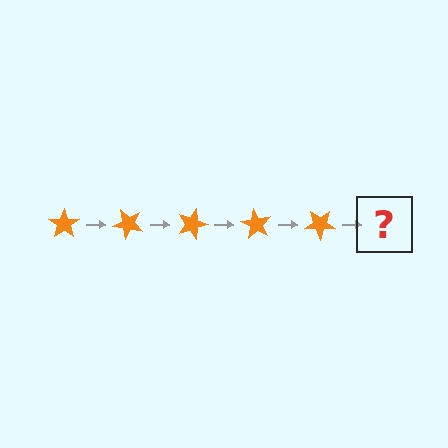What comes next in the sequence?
The next element should be an orange star rotated 225 degrees.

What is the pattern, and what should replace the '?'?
The pattern is that the star rotates 45 degrees each step. The '?' should be an orange star rotated 225 degrees.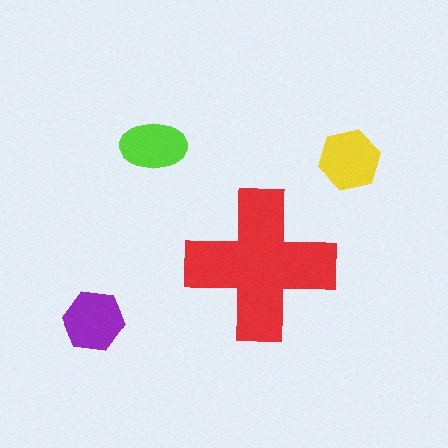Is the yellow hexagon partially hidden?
No, the yellow hexagon is fully visible.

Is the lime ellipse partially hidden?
No, the lime ellipse is fully visible.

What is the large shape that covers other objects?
A red cross.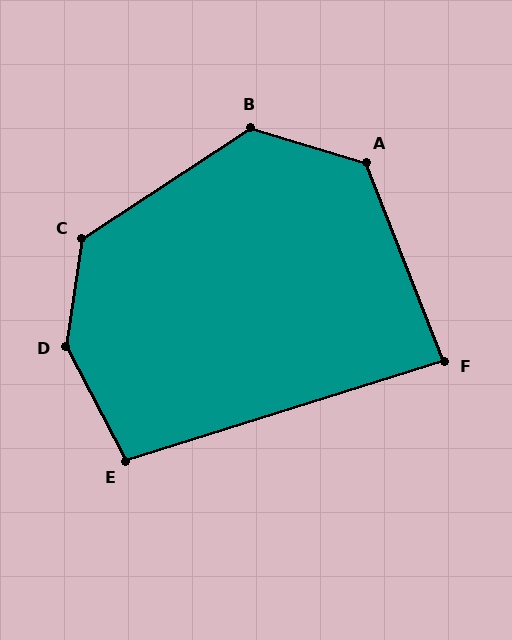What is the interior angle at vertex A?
Approximately 128 degrees (obtuse).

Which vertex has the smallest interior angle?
F, at approximately 86 degrees.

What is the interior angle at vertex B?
Approximately 130 degrees (obtuse).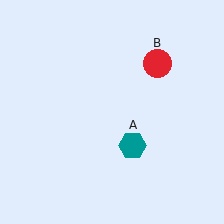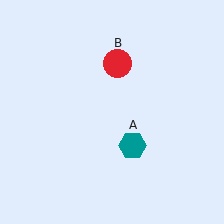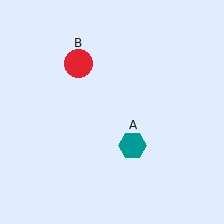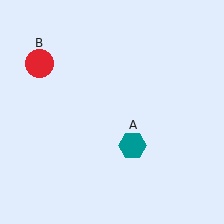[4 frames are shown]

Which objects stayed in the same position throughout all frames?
Teal hexagon (object A) remained stationary.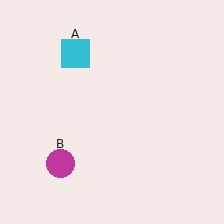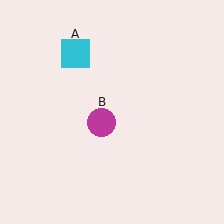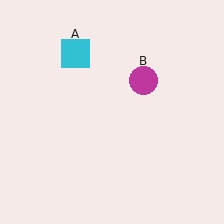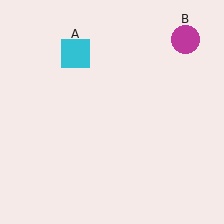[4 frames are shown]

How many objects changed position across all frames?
1 object changed position: magenta circle (object B).